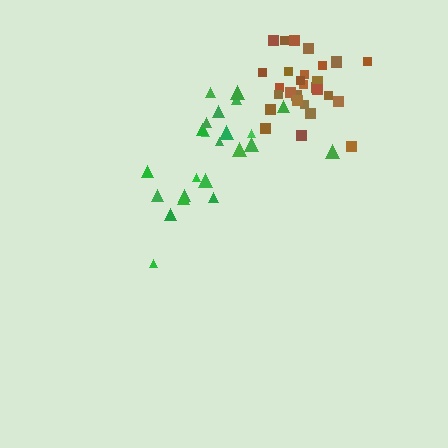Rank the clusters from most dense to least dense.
brown, green.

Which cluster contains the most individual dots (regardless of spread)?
Brown (29).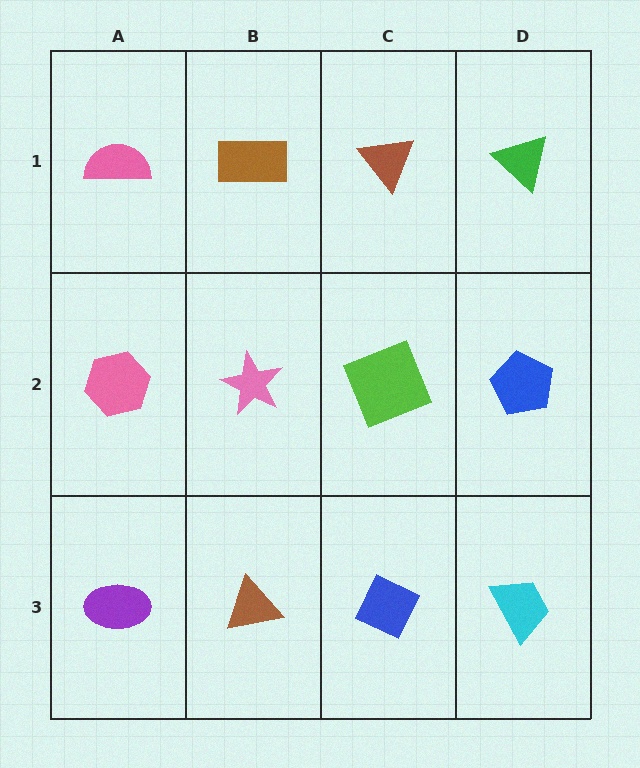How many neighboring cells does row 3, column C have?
3.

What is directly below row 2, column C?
A blue diamond.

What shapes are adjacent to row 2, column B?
A brown rectangle (row 1, column B), a brown triangle (row 3, column B), a pink hexagon (row 2, column A), a lime square (row 2, column C).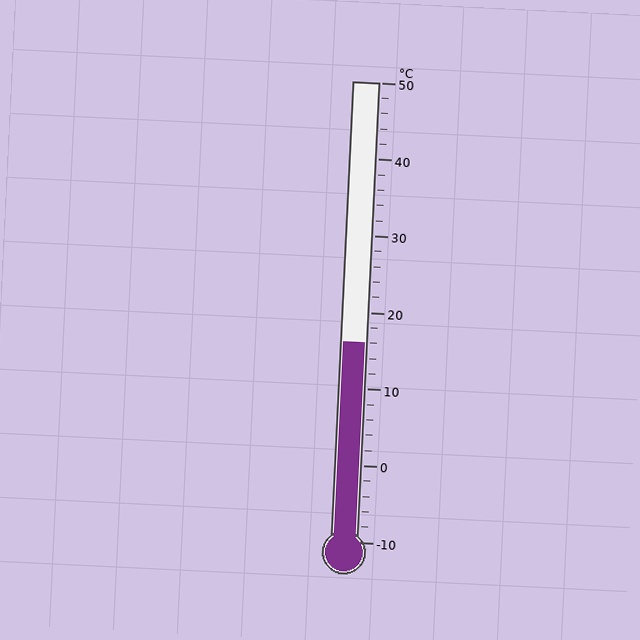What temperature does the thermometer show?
The thermometer shows approximately 16°C.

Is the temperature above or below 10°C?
The temperature is above 10°C.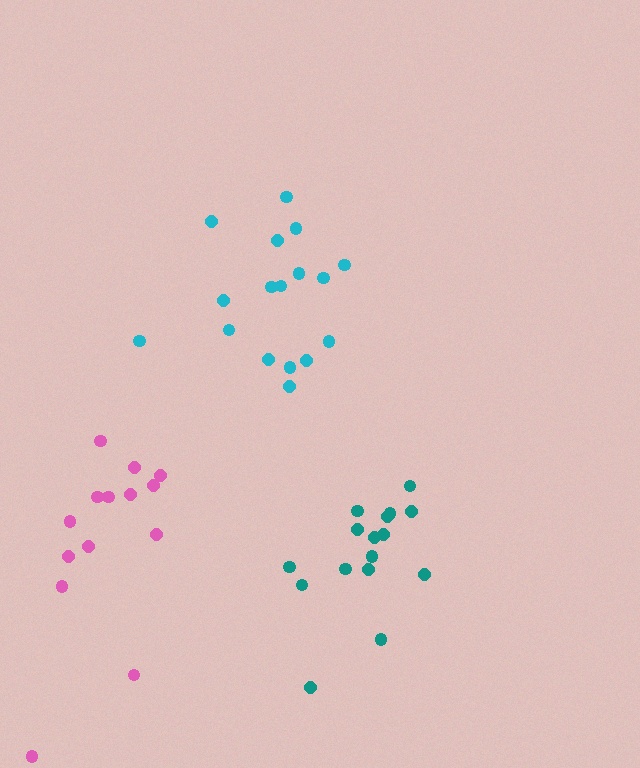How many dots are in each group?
Group 1: 14 dots, Group 2: 16 dots, Group 3: 17 dots (47 total).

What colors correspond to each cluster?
The clusters are colored: pink, teal, cyan.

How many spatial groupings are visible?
There are 3 spatial groupings.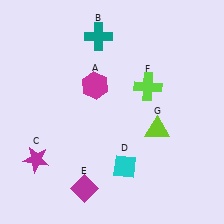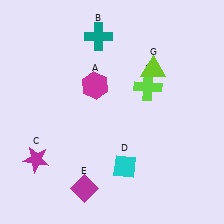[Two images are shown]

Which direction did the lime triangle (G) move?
The lime triangle (G) moved up.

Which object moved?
The lime triangle (G) moved up.